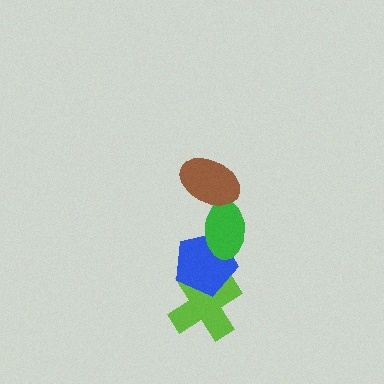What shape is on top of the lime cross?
The blue pentagon is on top of the lime cross.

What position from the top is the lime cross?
The lime cross is 4th from the top.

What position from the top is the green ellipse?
The green ellipse is 2nd from the top.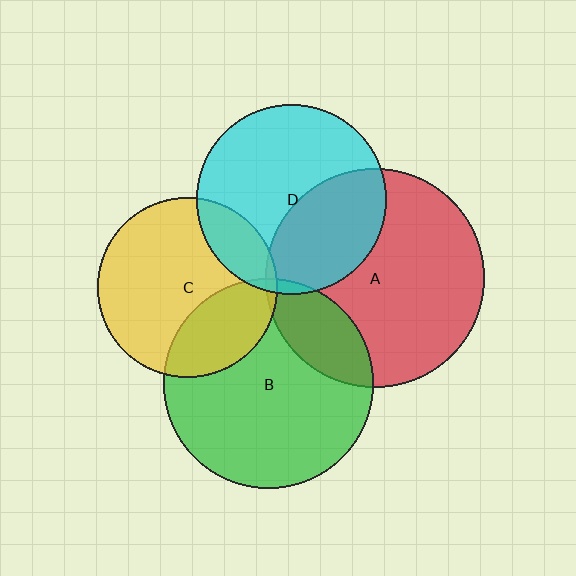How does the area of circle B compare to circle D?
Approximately 1.2 times.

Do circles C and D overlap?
Yes.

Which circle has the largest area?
Circle A (red).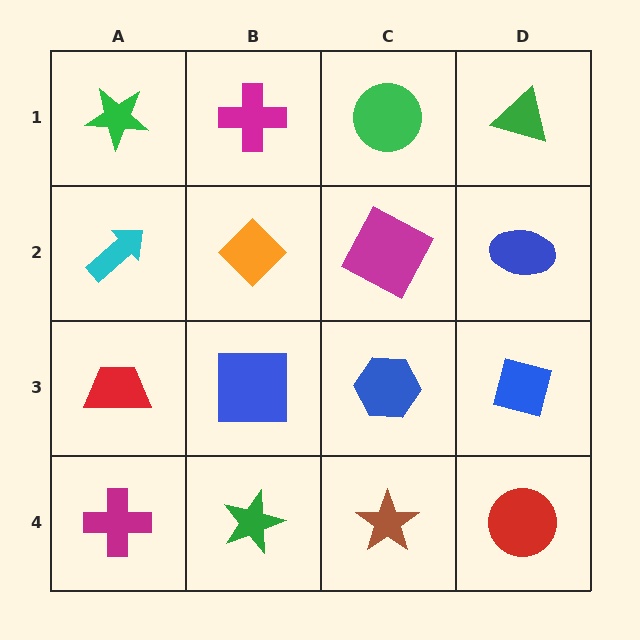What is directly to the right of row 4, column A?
A green star.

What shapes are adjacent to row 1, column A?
A cyan arrow (row 2, column A), a magenta cross (row 1, column B).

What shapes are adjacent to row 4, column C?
A blue hexagon (row 3, column C), a green star (row 4, column B), a red circle (row 4, column D).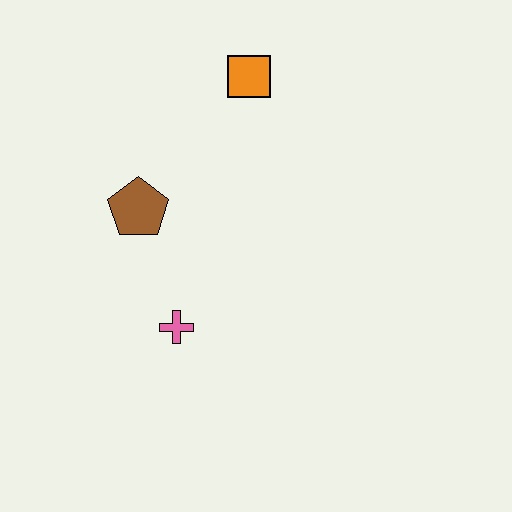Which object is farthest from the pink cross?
The orange square is farthest from the pink cross.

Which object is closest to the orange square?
The brown pentagon is closest to the orange square.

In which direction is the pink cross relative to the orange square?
The pink cross is below the orange square.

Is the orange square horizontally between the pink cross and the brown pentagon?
No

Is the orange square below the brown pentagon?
No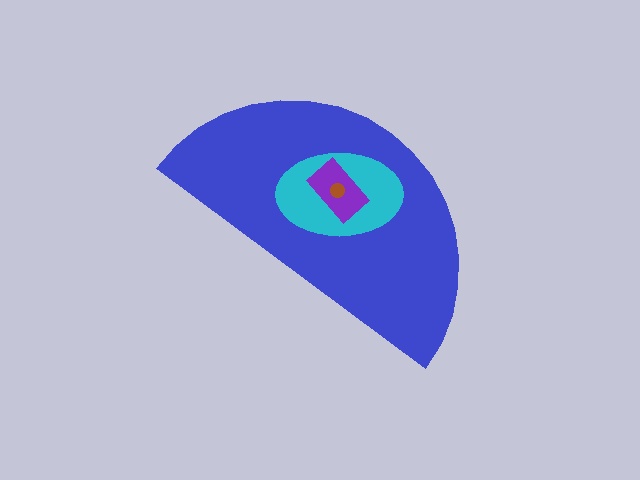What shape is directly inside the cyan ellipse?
The purple rectangle.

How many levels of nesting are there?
4.